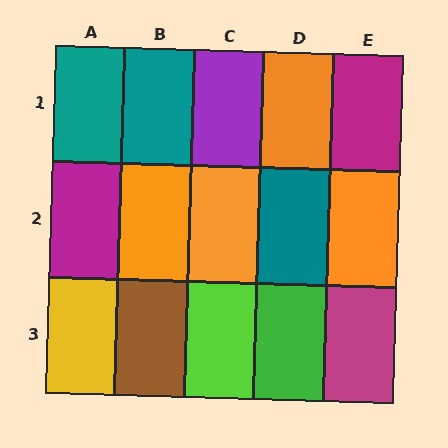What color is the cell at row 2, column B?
Orange.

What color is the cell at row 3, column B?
Brown.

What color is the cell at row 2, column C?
Orange.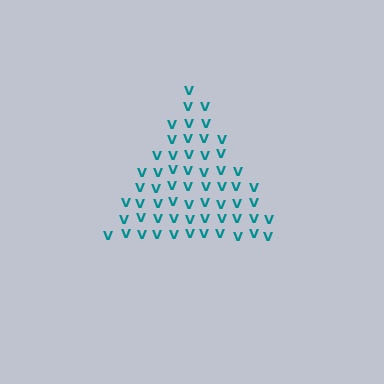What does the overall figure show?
The overall figure shows a triangle.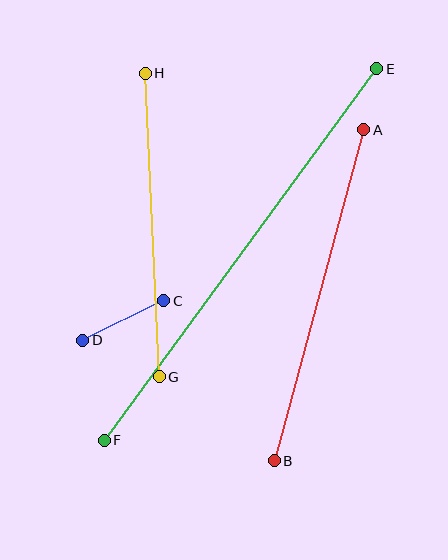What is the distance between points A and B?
The distance is approximately 343 pixels.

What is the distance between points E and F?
The distance is approximately 461 pixels.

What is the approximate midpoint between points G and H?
The midpoint is at approximately (152, 225) pixels.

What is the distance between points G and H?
The distance is approximately 303 pixels.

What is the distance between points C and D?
The distance is approximately 90 pixels.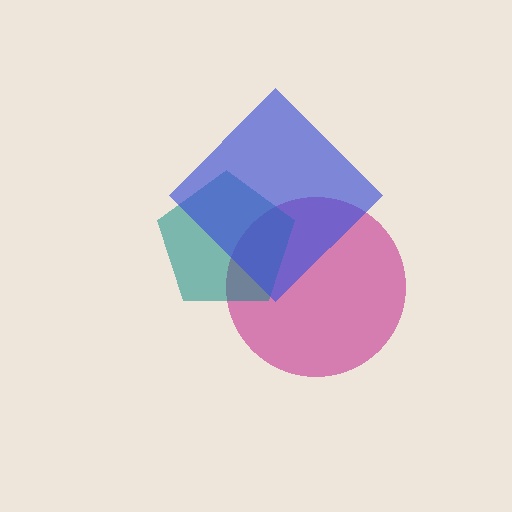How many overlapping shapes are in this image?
There are 3 overlapping shapes in the image.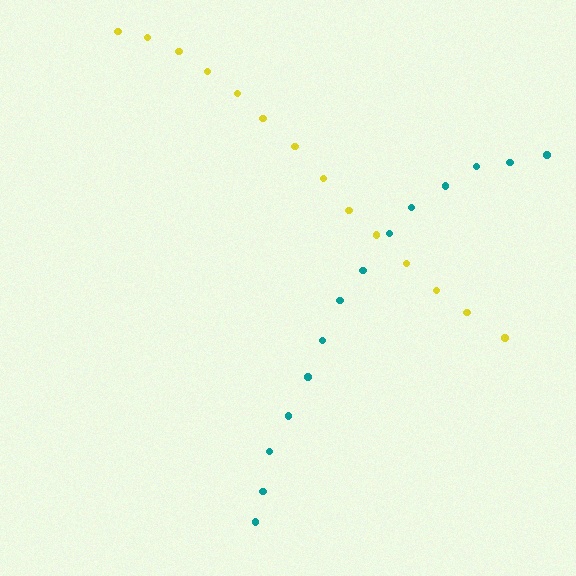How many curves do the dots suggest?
There are 2 distinct paths.